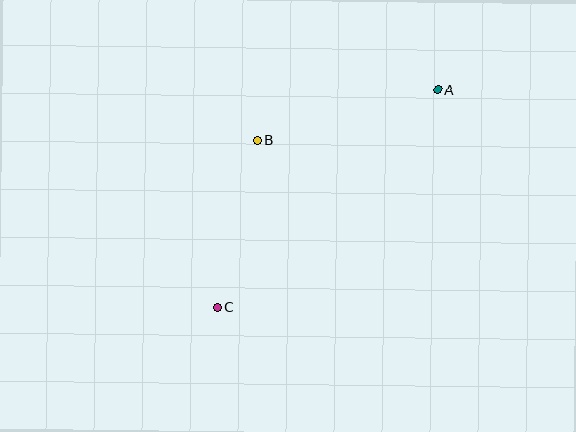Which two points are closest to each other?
Points B and C are closest to each other.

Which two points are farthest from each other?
Points A and C are farthest from each other.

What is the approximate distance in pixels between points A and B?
The distance between A and B is approximately 187 pixels.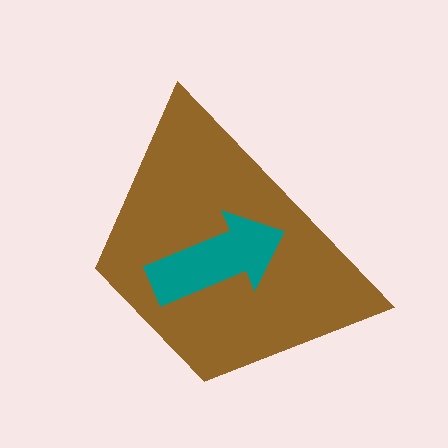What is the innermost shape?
The teal arrow.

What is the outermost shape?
The brown trapezoid.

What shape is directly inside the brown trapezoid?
The teal arrow.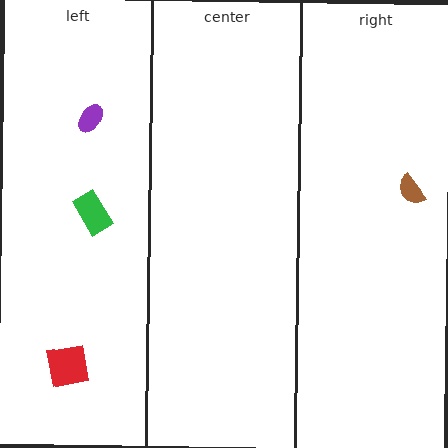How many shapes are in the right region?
1.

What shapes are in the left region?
The purple ellipse, the green rectangle, the red square.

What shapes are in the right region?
The brown semicircle.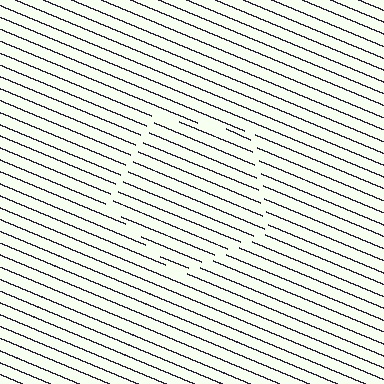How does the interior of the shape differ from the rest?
The interior of the shape contains the same grating, shifted by half a period — the contour is defined by the phase discontinuity where line-ends from the inner and outer gratings abut.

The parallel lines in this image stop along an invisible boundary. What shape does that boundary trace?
An illusory pentagon. The interior of the shape contains the same grating, shifted by half a period — the contour is defined by the phase discontinuity where line-ends from the inner and outer gratings abut.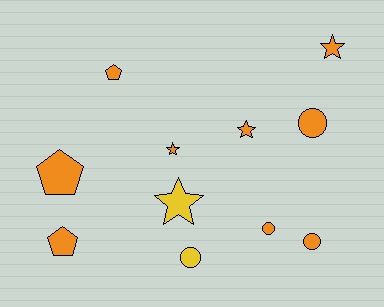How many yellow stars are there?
There is 1 yellow star.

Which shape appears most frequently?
Circle, with 4 objects.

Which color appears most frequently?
Orange, with 9 objects.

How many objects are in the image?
There are 11 objects.